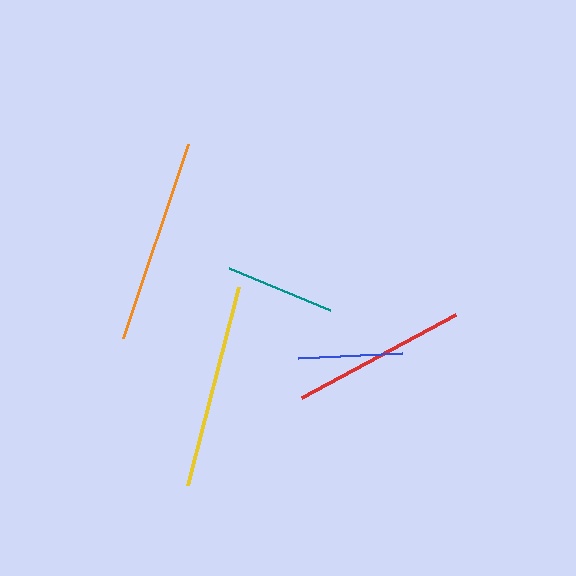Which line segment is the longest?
The yellow line is the longest at approximately 205 pixels.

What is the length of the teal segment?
The teal segment is approximately 110 pixels long.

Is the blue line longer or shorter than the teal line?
The teal line is longer than the blue line.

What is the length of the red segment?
The red segment is approximately 174 pixels long.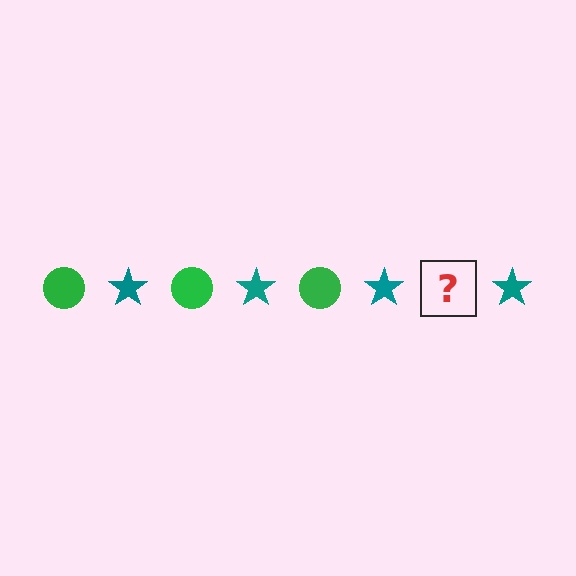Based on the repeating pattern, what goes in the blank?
The blank should be a green circle.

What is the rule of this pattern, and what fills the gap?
The rule is that the pattern alternates between green circle and teal star. The gap should be filled with a green circle.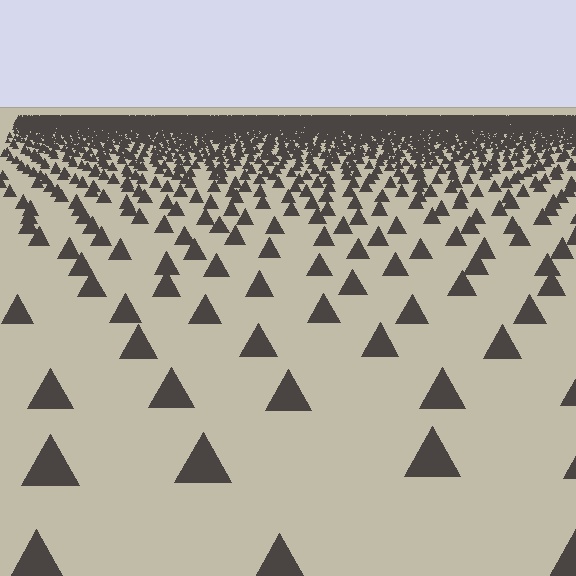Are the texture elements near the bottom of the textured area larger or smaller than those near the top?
Larger. Near the bottom, elements are closer to the viewer and appear at a bigger on-screen size.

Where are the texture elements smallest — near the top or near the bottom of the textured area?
Near the top.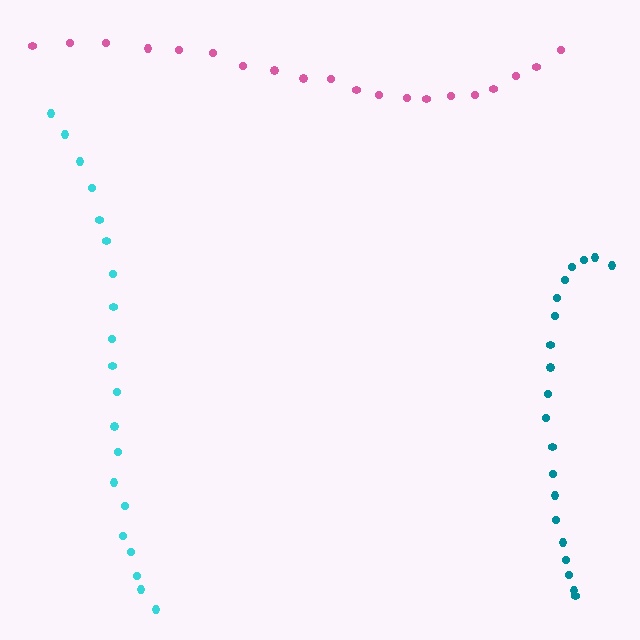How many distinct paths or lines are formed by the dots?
There are 3 distinct paths.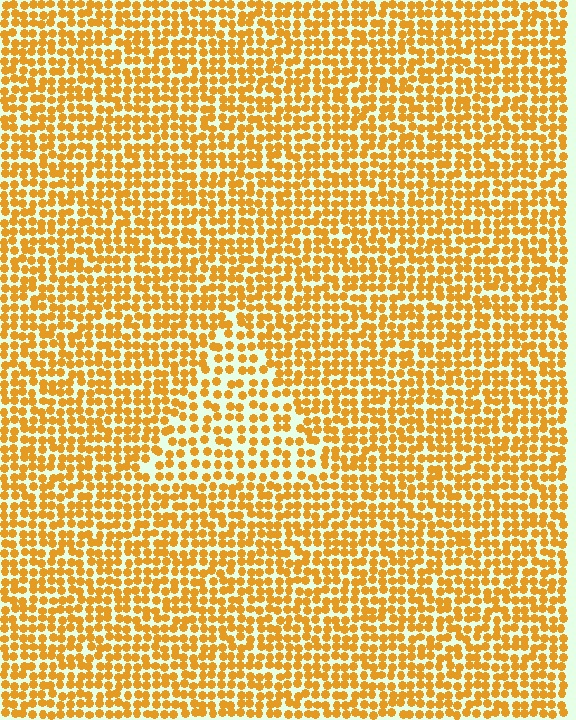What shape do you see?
I see a triangle.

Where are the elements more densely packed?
The elements are more densely packed outside the triangle boundary.